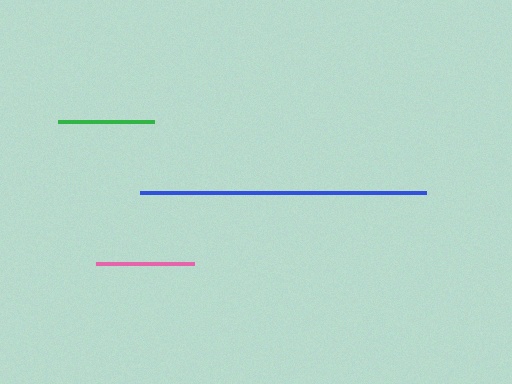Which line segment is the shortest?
The green line is the shortest at approximately 96 pixels.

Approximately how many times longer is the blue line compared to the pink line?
The blue line is approximately 2.9 times the length of the pink line.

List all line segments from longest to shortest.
From longest to shortest: blue, pink, green.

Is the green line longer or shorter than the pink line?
The pink line is longer than the green line.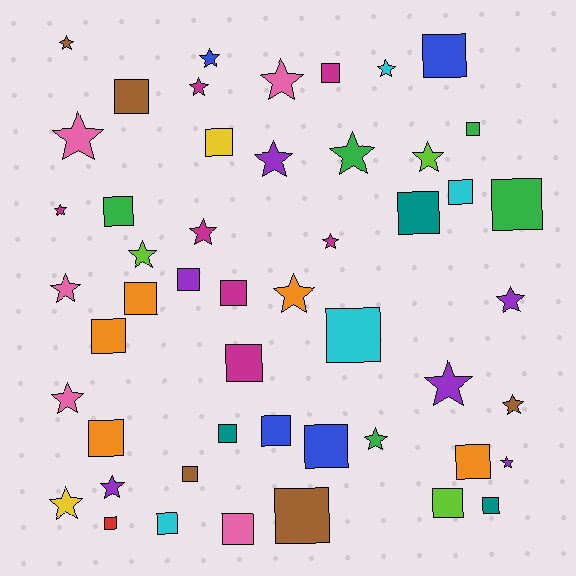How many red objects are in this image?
There is 1 red object.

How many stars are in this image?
There are 23 stars.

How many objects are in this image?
There are 50 objects.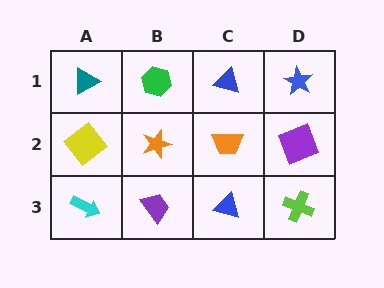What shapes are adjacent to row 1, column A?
A yellow diamond (row 2, column A), a green hexagon (row 1, column B).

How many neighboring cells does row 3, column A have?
2.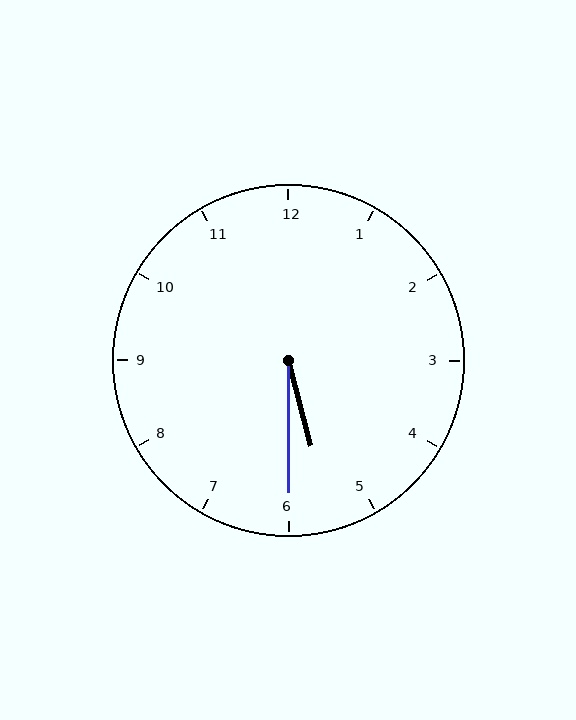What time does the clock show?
5:30.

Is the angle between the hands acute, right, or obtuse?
It is acute.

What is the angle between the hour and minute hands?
Approximately 15 degrees.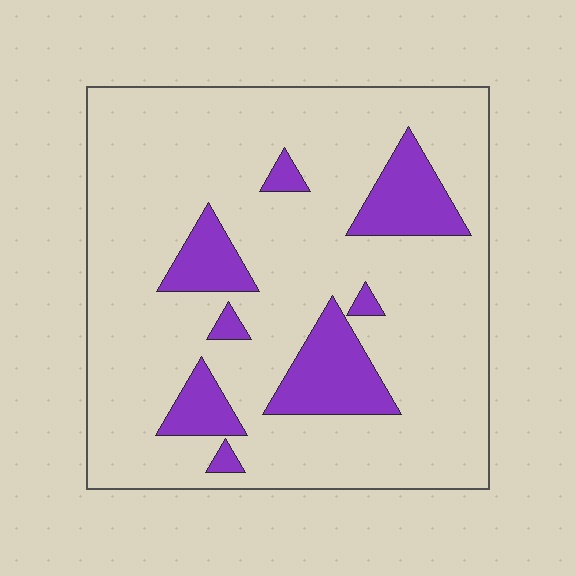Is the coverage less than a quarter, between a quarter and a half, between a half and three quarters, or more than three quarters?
Less than a quarter.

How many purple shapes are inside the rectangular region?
8.